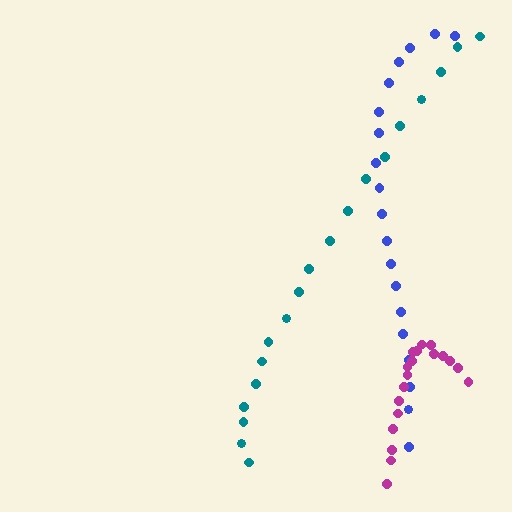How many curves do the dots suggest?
There are 3 distinct paths.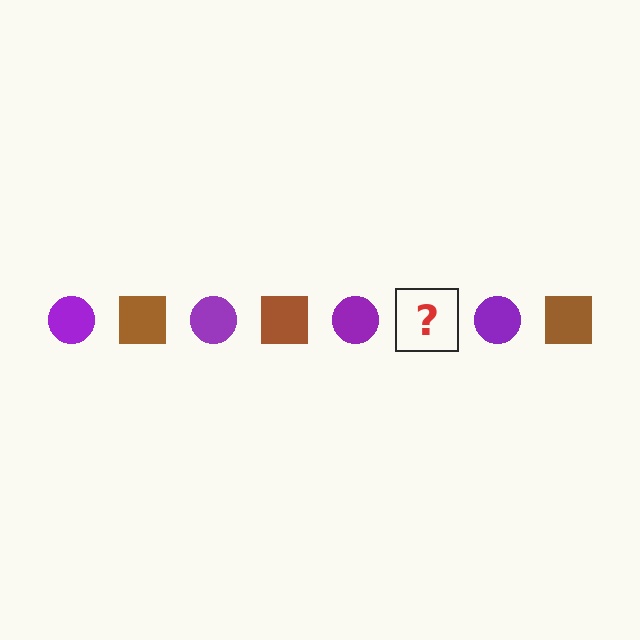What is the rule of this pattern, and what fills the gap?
The rule is that the pattern alternates between purple circle and brown square. The gap should be filled with a brown square.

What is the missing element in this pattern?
The missing element is a brown square.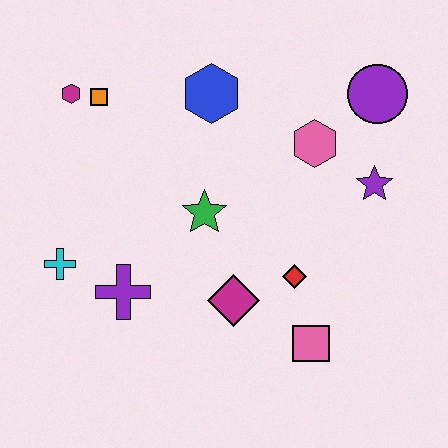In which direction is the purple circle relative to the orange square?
The purple circle is to the right of the orange square.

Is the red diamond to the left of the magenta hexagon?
No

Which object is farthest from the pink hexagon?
The cyan cross is farthest from the pink hexagon.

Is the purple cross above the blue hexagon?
No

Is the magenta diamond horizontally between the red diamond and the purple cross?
Yes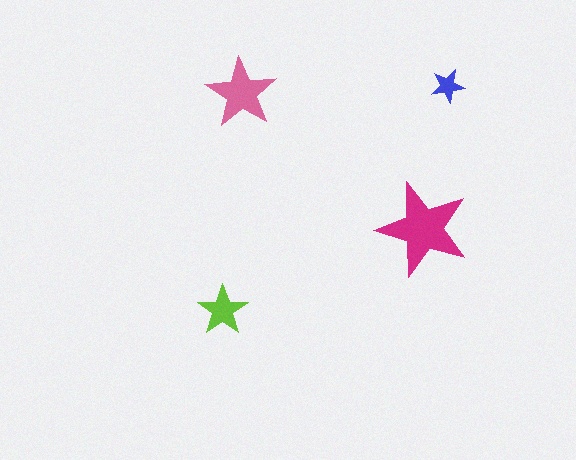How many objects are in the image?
There are 4 objects in the image.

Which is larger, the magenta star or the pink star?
The magenta one.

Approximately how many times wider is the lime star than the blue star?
About 1.5 times wider.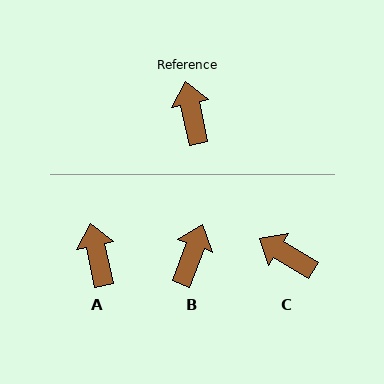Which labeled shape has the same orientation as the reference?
A.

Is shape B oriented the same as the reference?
No, it is off by about 33 degrees.